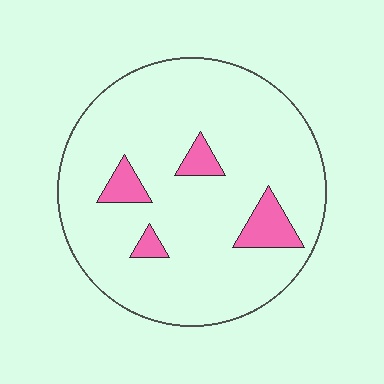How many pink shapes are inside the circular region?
4.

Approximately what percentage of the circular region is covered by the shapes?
Approximately 10%.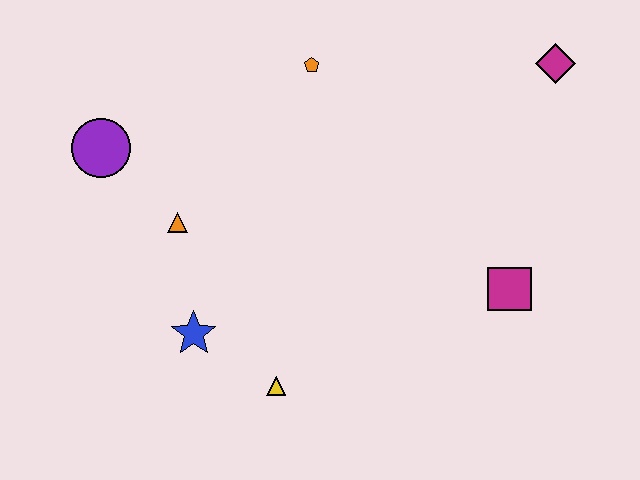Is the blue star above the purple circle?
No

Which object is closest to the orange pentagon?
The orange triangle is closest to the orange pentagon.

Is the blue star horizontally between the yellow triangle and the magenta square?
No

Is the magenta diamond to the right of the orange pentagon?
Yes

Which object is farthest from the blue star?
The magenta diamond is farthest from the blue star.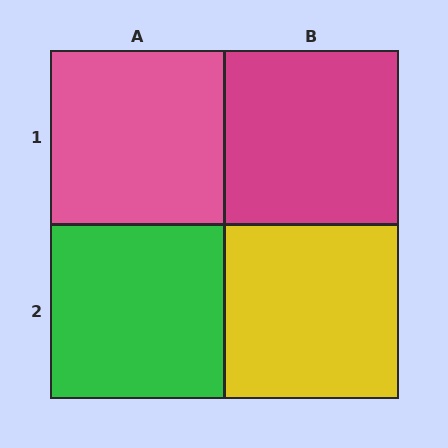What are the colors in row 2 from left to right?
Green, yellow.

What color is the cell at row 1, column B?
Magenta.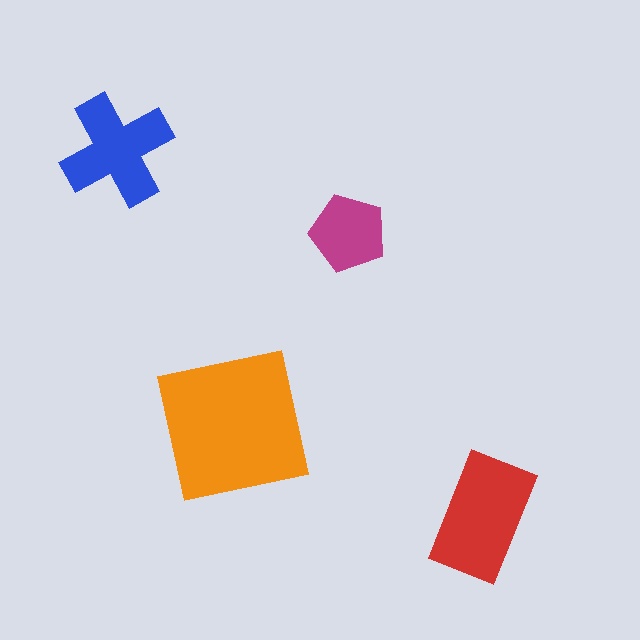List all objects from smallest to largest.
The magenta pentagon, the blue cross, the red rectangle, the orange square.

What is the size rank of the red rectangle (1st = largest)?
2nd.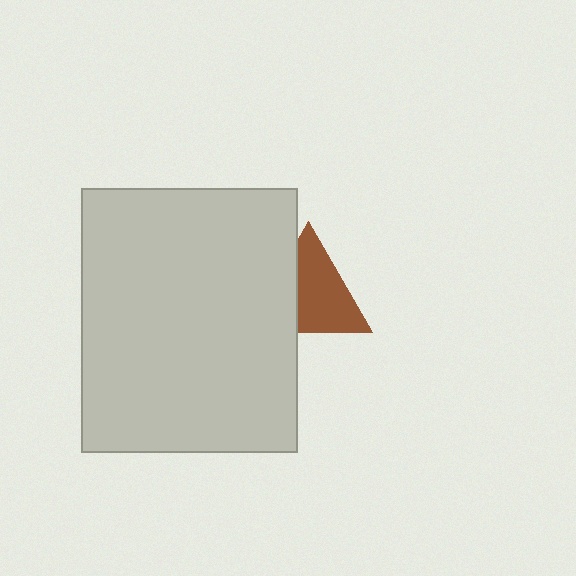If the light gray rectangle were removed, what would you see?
You would see the complete brown triangle.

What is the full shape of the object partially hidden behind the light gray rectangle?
The partially hidden object is a brown triangle.